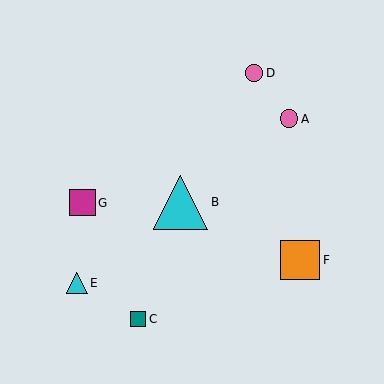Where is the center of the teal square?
The center of the teal square is at (138, 319).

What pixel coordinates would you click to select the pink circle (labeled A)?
Click at (289, 119) to select the pink circle A.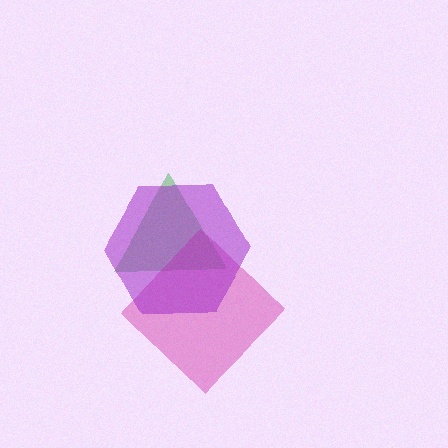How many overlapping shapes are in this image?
There are 3 overlapping shapes in the image.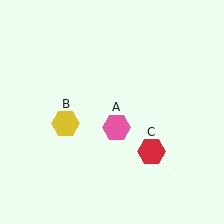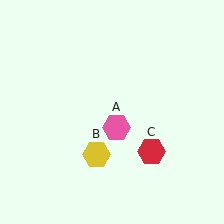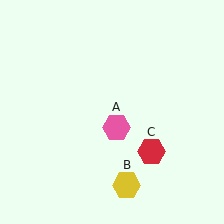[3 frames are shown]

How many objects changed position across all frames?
1 object changed position: yellow hexagon (object B).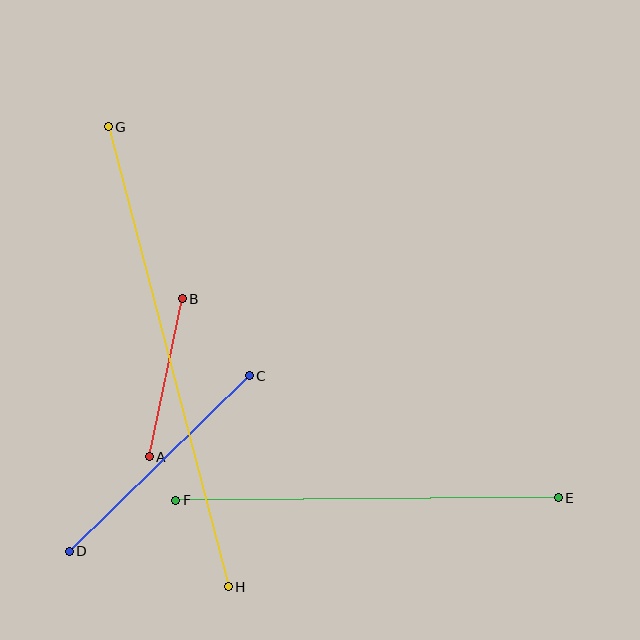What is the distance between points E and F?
The distance is approximately 382 pixels.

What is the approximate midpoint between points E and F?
The midpoint is at approximately (367, 499) pixels.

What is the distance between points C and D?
The distance is approximately 252 pixels.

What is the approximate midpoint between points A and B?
The midpoint is at approximately (166, 378) pixels.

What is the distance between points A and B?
The distance is approximately 161 pixels.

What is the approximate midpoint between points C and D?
The midpoint is at approximately (159, 464) pixels.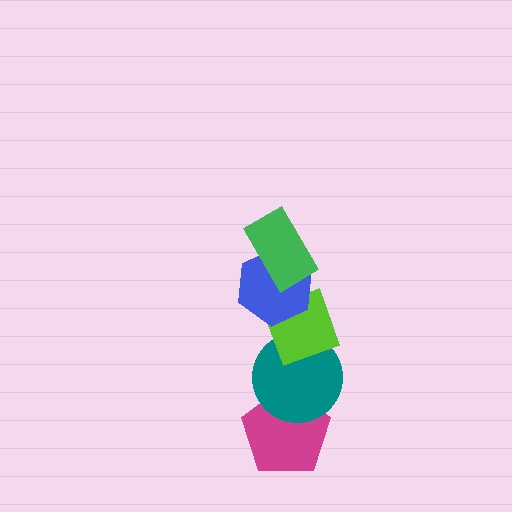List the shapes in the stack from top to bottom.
From top to bottom: the green rectangle, the blue hexagon, the lime diamond, the teal circle, the magenta pentagon.